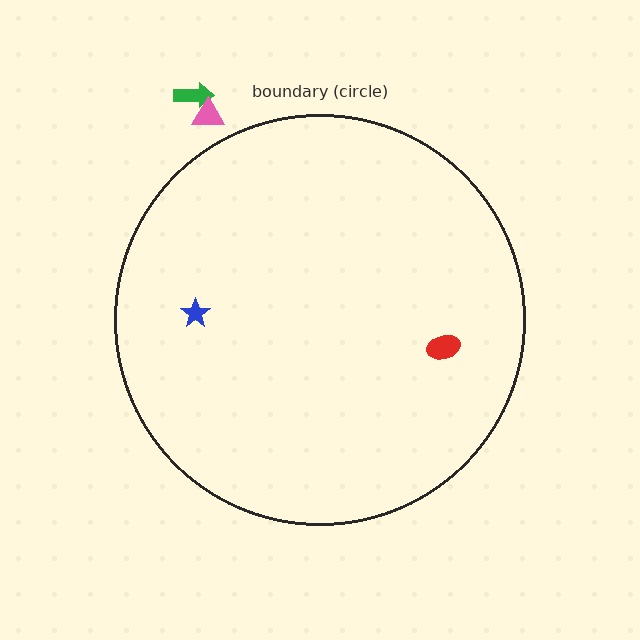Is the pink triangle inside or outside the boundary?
Outside.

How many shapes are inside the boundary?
2 inside, 2 outside.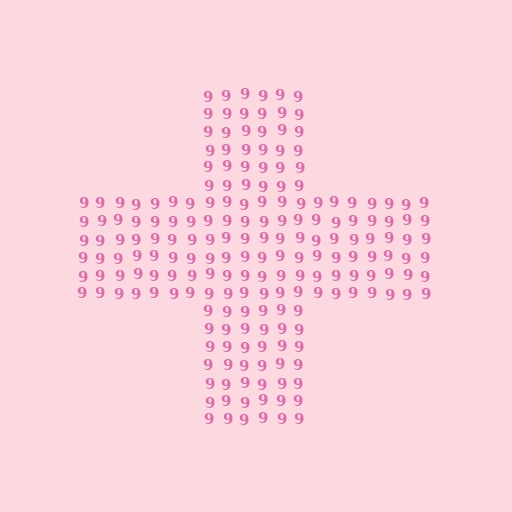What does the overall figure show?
The overall figure shows a cross.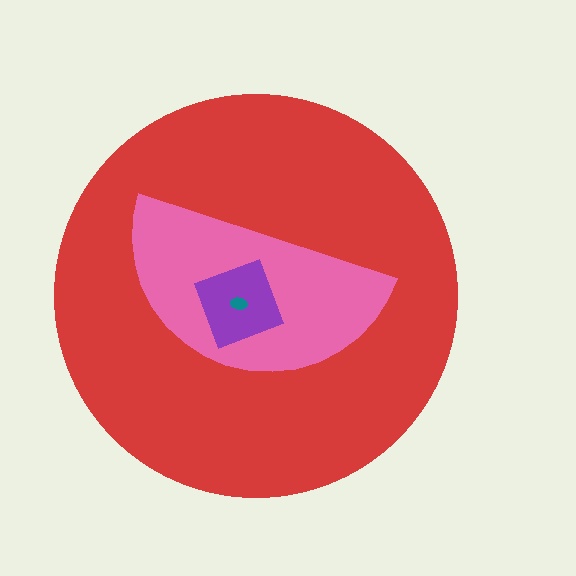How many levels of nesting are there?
4.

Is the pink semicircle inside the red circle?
Yes.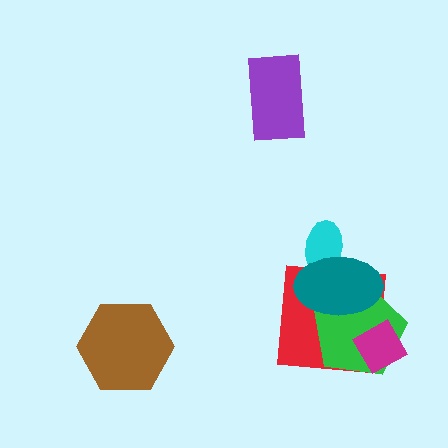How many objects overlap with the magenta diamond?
2 objects overlap with the magenta diamond.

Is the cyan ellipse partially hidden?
Yes, it is partially covered by another shape.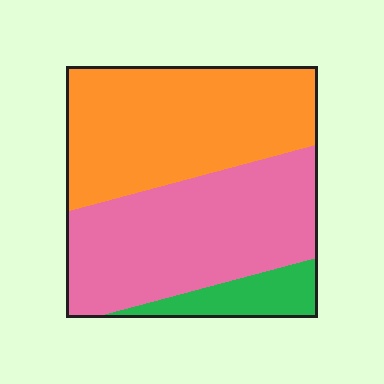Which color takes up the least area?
Green, at roughly 10%.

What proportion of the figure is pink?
Pink covers 45% of the figure.